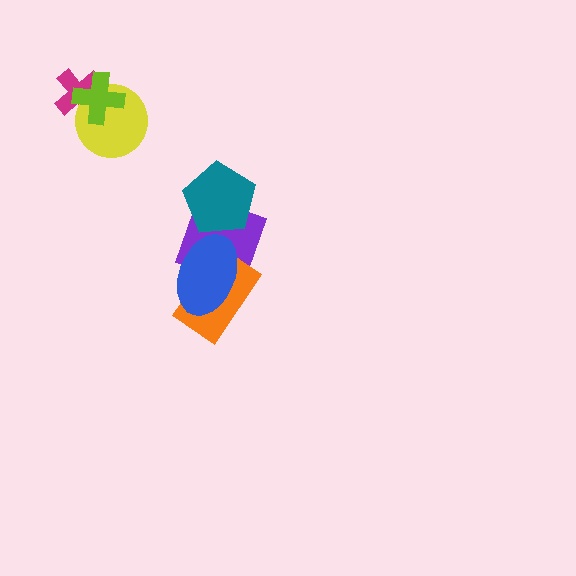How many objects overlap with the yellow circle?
2 objects overlap with the yellow circle.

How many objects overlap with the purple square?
3 objects overlap with the purple square.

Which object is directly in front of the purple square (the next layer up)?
The teal pentagon is directly in front of the purple square.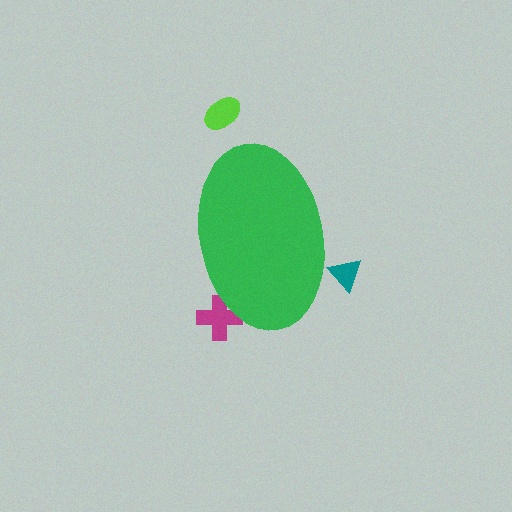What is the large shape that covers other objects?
A green ellipse.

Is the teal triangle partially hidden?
Yes, the teal triangle is partially hidden behind the green ellipse.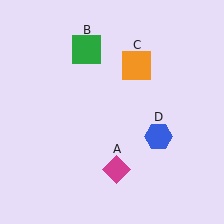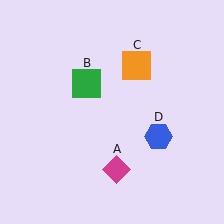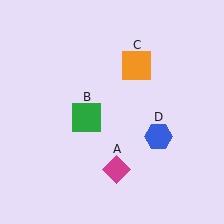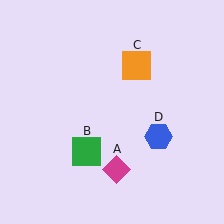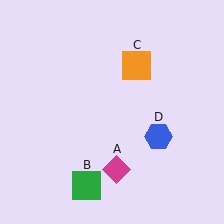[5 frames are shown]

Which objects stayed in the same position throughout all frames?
Magenta diamond (object A) and orange square (object C) and blue hexagon (object D) remained stationary.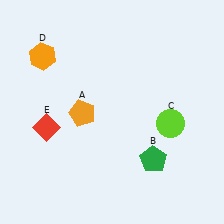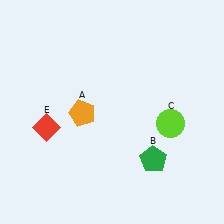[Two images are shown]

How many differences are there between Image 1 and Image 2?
There is 1 difference between the two images.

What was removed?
The orange hexagon (D) was removed in Image 2.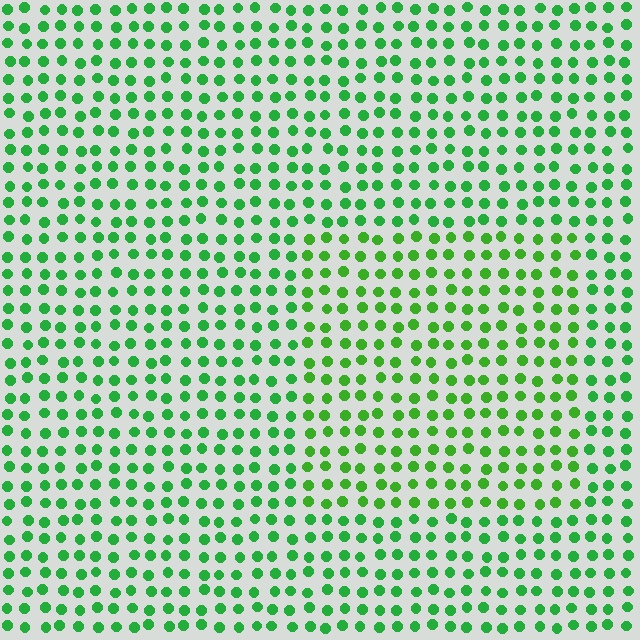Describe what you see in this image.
The image is filled with small green elements in a uniform arrangement. A rectangle-shaped region is visible where the elements are tinted to a slightly different hue, forming a subtle color boundary.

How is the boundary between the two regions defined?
The boundary is defined purely by a slight shift in hue (about 20 degrees). Spacing, size, and orientation are identical on both sides.